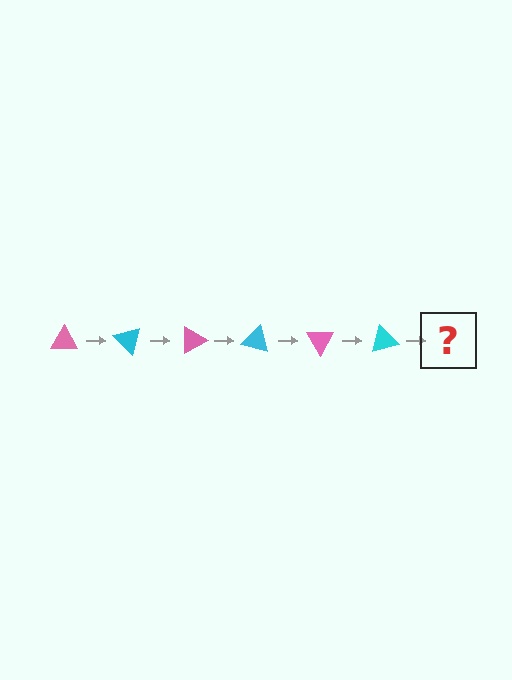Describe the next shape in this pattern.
It should be a pink triangle, rotated 270 degrees from the start.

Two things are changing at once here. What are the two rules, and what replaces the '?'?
The two rules are that it rotates 45 degrees each step and the color cycles through pink and cyan. The '?' should be a pink triangle, rotated 270 degrees from the start.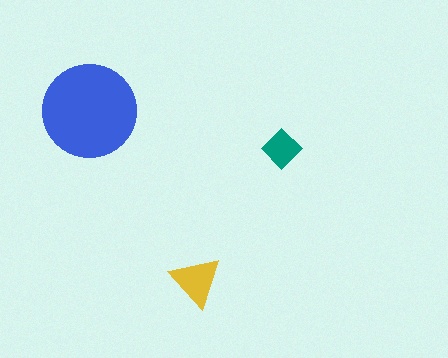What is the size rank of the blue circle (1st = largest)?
1st.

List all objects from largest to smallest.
The blue circle, the yellow triangle, the teal diamond.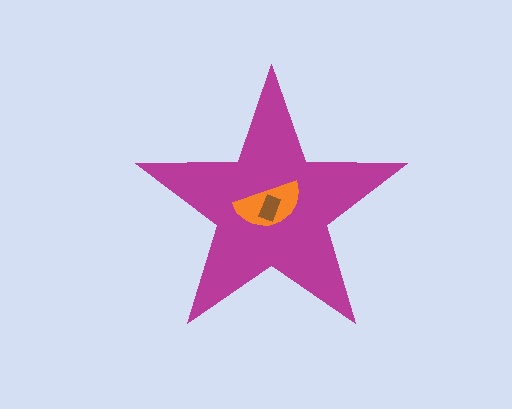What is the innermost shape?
The brown rectangle.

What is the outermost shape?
The magenta star.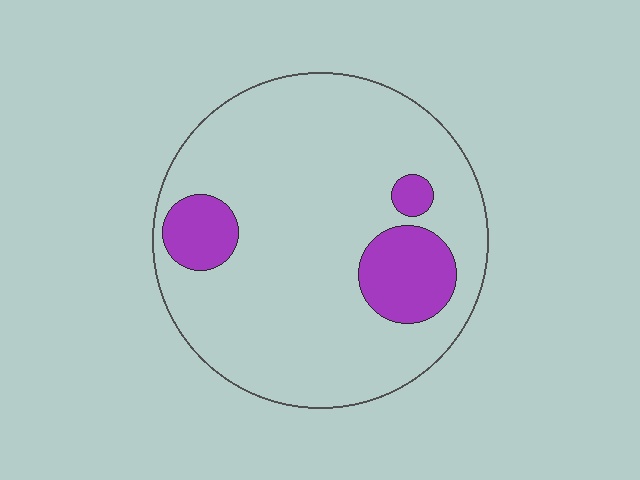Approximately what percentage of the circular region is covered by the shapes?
Approximately 15%.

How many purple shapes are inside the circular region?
3.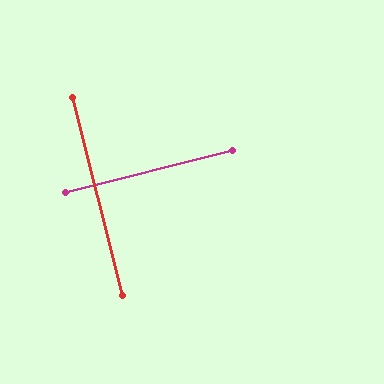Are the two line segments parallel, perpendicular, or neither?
Perpendicular — they meet at approximately 90°.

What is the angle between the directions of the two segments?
Approximately 90 degrees.